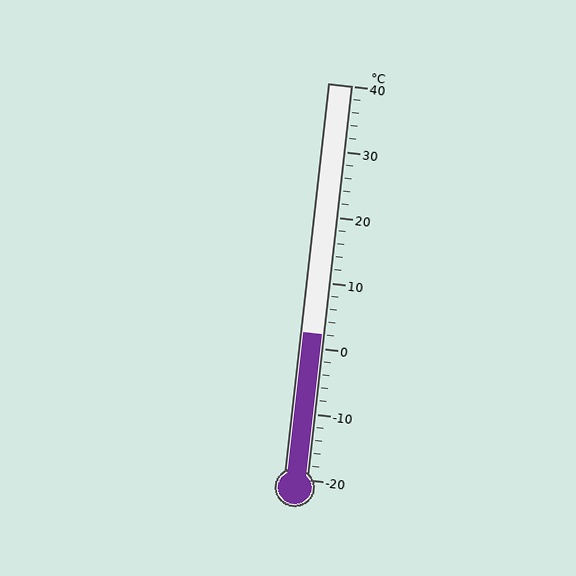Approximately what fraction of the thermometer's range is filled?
The thermometer is filled to approximately 35% of its range.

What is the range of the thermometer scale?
The thermometer scale ranges from -20°C to 40°C.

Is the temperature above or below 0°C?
The temperature is above 0°C.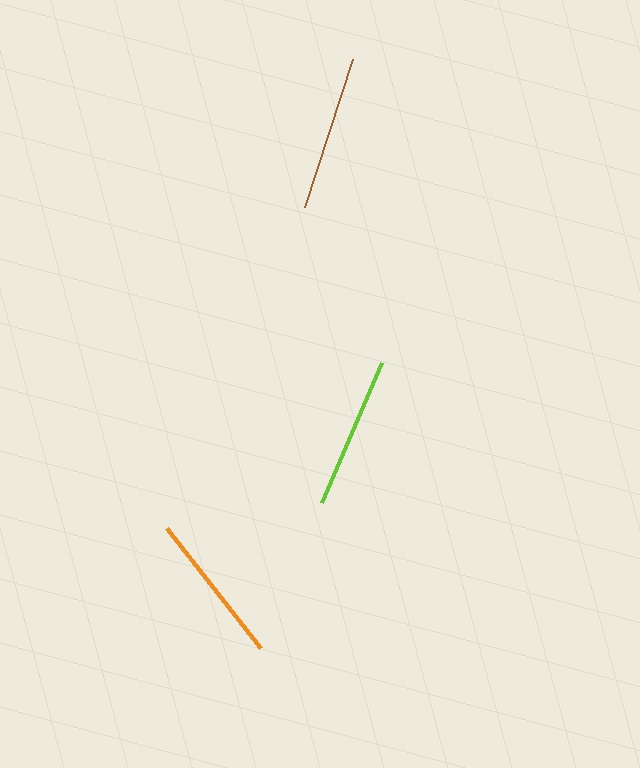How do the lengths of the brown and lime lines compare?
The brown and lime lines are approximately the same length.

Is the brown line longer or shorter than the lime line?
The brown line is longer than the lime line.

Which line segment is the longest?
The brown line is the longest at approximately 155 pixels.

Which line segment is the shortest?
The lime line is the shortest at approximately 152 pixels.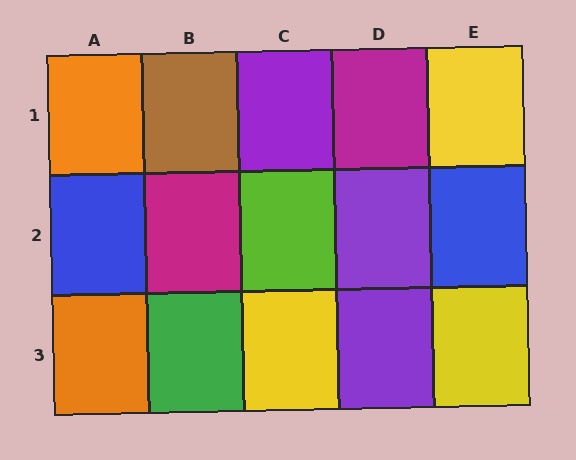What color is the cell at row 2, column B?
Magenta.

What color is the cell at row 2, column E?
Blue.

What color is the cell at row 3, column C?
Yellow.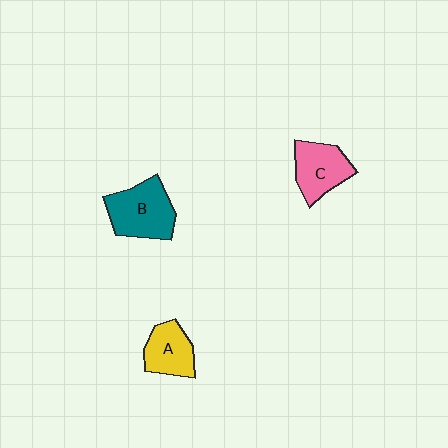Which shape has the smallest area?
Shape A (yellow).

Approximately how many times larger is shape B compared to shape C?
Approximately 1.3 times.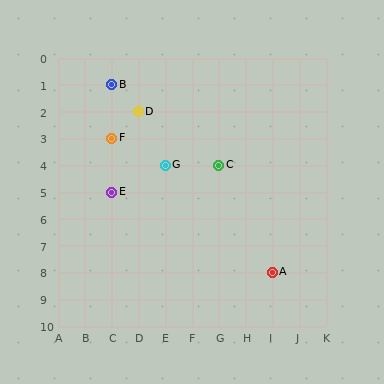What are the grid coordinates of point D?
Point D is at grid coordinates (D, 2).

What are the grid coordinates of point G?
Point G is at grid coordinates (E, 4).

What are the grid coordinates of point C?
Point C is at grid coordinates (G, 4).